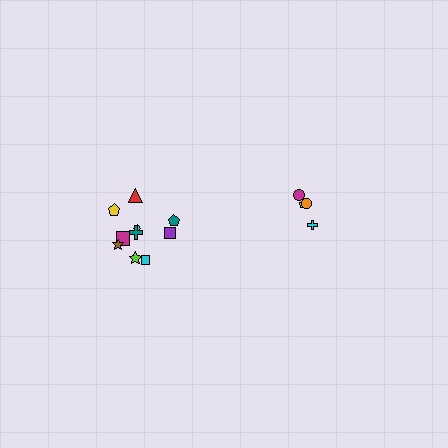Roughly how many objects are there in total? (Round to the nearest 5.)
Roughly 15 objects in total.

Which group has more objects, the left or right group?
The left group.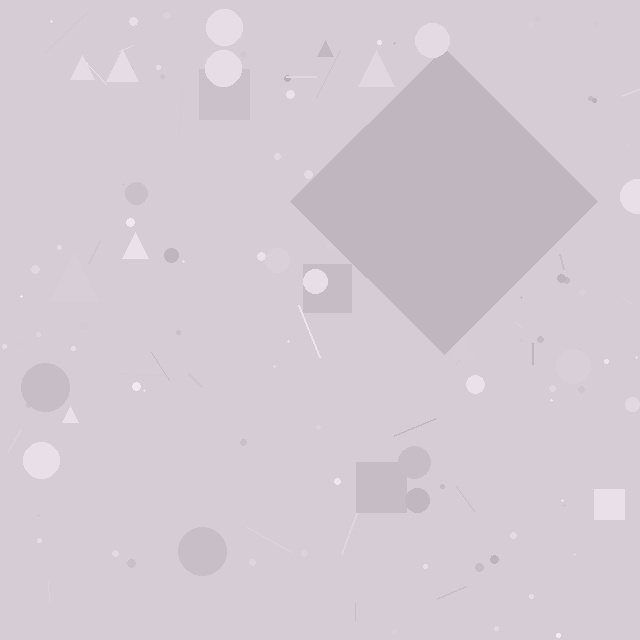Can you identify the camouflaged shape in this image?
The camouflaged shape is a diamond.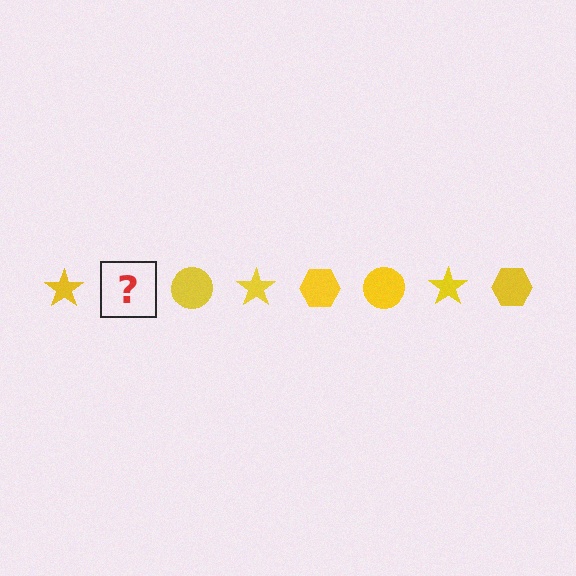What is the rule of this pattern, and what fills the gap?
The rule is that the pattern cycles through star, hexagon, circle shapes in yellow. The gap should be filled with a yellow hexagon.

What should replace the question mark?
The question mark should be replaced with a yellow hexagon.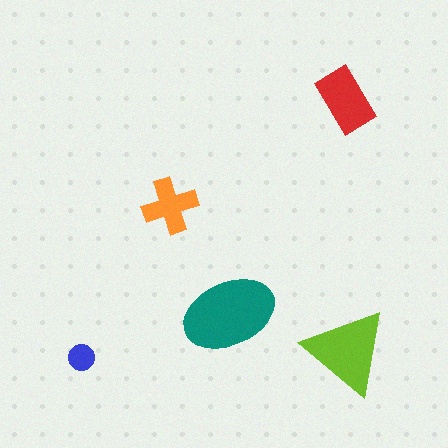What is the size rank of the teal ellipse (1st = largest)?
1st.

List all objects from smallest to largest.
The blue circle, the orange cross, the red rectangle, the lime triangle, the teal ellipse.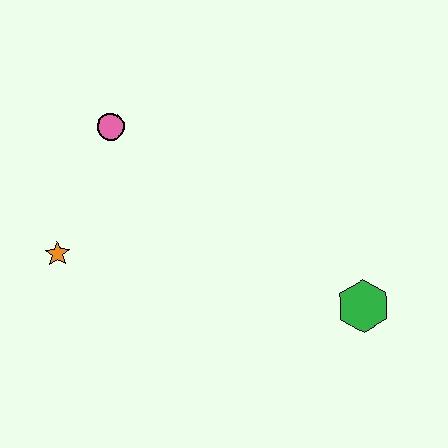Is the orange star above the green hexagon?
Yes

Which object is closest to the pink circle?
The orange star is closest to the pink circle.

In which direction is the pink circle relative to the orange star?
The pink circle is above the orange star.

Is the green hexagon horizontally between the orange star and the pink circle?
No